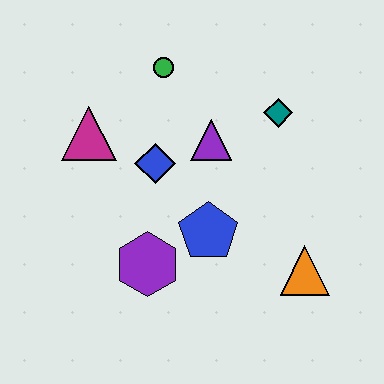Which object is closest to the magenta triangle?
The blue diamond is closest to the magenta triangle.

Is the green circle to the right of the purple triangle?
No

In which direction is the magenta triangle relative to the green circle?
The magenta triangle is to the left of the green circle.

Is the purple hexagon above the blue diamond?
No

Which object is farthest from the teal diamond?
The purple hexagon is farthest from the teal diamond.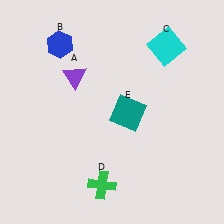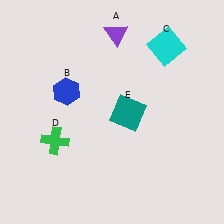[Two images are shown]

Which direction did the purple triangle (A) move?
The purple triangle (A) moved up.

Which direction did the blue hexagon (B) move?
The blue hexagon (B) moved down.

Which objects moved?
The objects that moved are: the purple triangle (A), the blue hexagon (B), the green cross (D).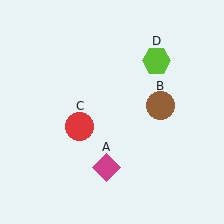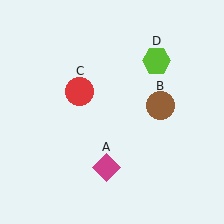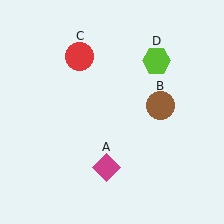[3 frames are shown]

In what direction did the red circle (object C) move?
The red circle (object C) moved up.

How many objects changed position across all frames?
1 object changed position: red circle (object C).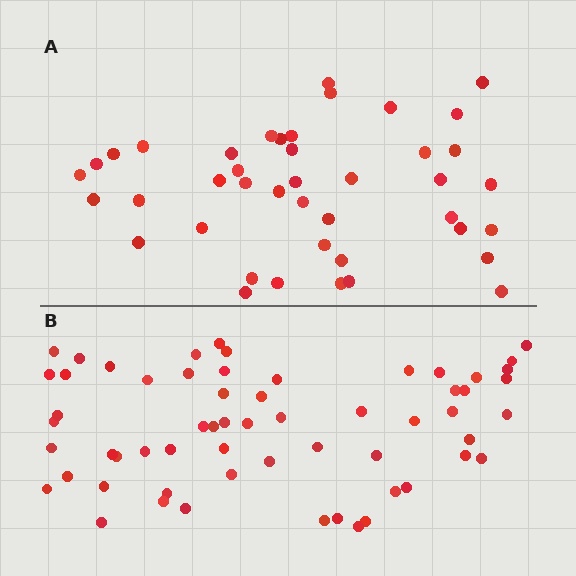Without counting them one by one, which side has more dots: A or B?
Region B (the bottom region) has more dots.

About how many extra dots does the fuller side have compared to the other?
Region B has approximately 20 more dots than region A.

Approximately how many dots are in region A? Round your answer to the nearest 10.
About 40 dots. (The exact count is 42, which rounds to 40.)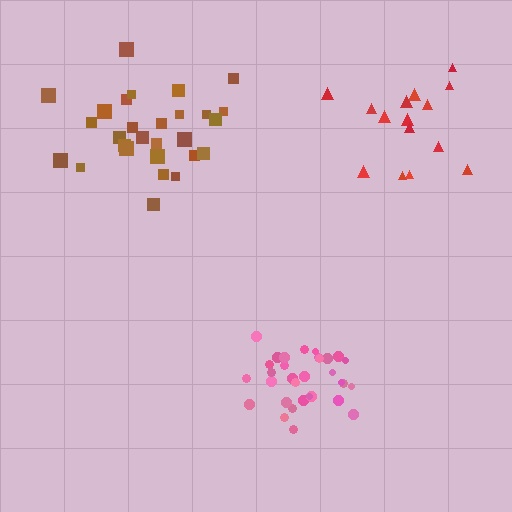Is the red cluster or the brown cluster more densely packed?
Brown.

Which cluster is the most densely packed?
Pink.